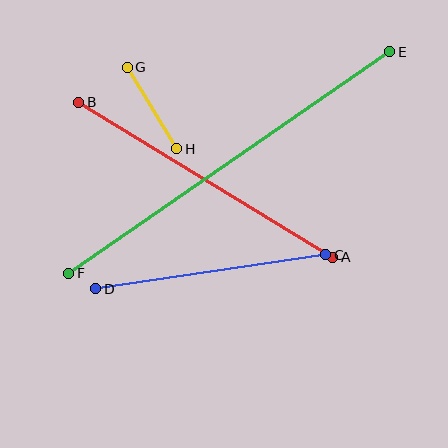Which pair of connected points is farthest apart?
Points E and F are farthest apart.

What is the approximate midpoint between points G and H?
The midpoint is at approximately (152, 108) pixels.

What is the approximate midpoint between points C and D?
The midpoint is at approximately (211, 272) pixels.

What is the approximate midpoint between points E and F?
The midpoint is at approximately (229, 163) pixels.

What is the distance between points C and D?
The distance is approximately 233 pixels.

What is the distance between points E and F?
The distance is approximately 390 pixels.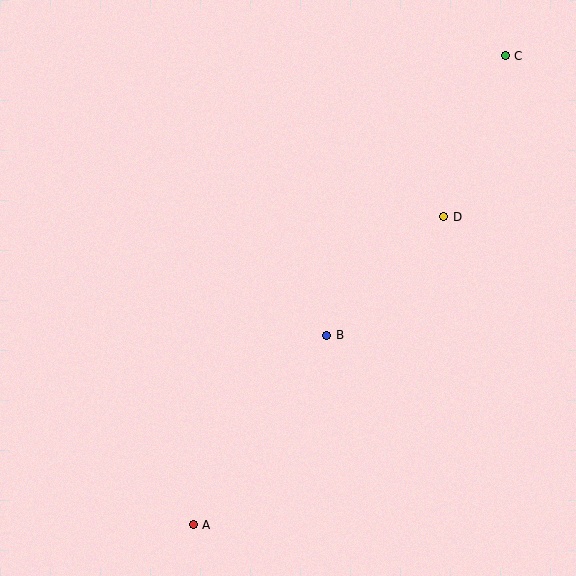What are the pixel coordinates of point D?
Point D is at (444, 217).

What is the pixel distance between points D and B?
The distance between D and B is 167 pixels.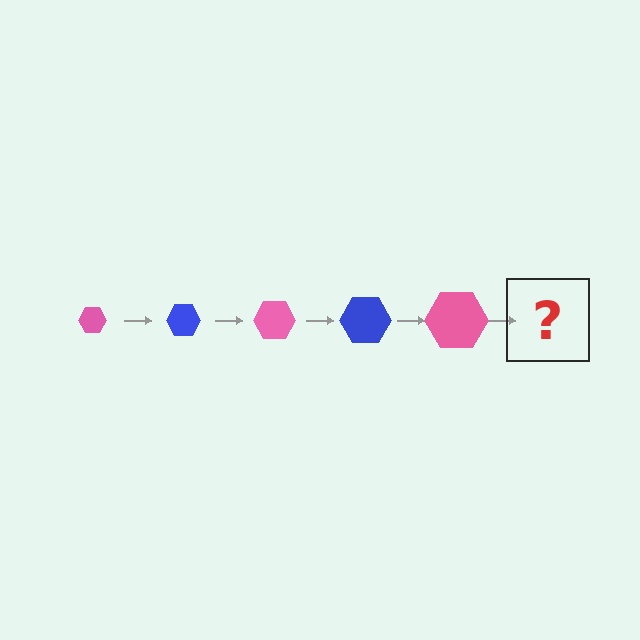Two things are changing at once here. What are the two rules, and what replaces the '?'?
The two rules are that the hexagon grows larger each step and the color cycles through pink and blue. The '?' should be a blue hexagon, larger than the previous one.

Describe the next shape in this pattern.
It should be a blue hexagon, larger than the previous one.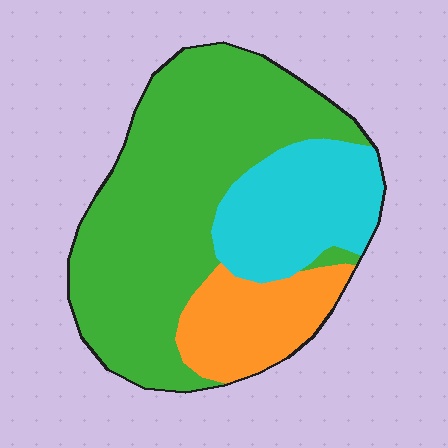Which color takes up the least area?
Orange, at roughly 15%.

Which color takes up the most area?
Green, at roughly 60%.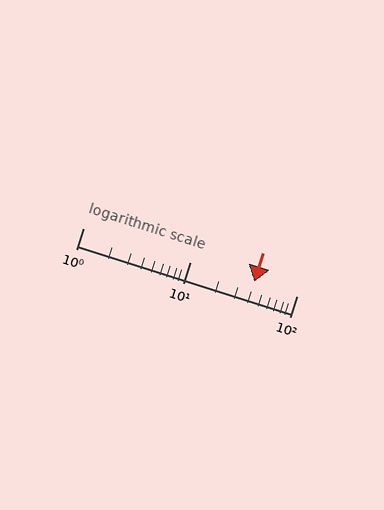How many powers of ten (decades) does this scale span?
The scale spans 2 decades, from 1 to 100.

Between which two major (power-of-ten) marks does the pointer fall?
The pointer is between 10 and 100.